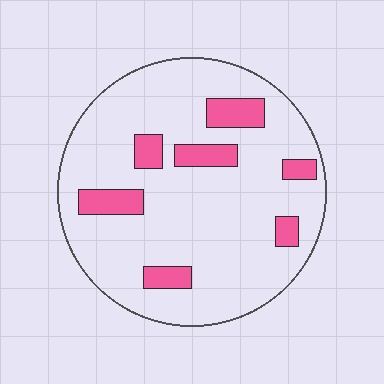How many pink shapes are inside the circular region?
7.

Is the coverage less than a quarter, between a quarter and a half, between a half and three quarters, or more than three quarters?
Less than a quarter.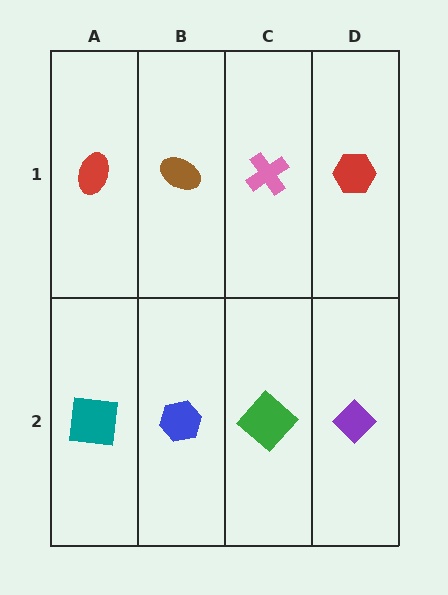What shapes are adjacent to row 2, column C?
A pink cross (row 1, column C), a blue hexagon (row 2, column B), a purple diamond (row 2, column D).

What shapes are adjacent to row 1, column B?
A blue hexagon (row 2, column B), a red ellipse (row 1, column A), a pink cross (row 1, column C).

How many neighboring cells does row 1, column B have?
3.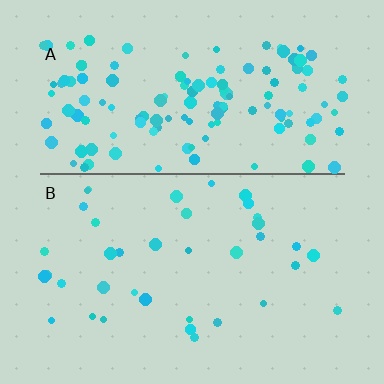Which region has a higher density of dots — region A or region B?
A (the top).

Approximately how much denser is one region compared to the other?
Approximately 3.4× — region A over region B.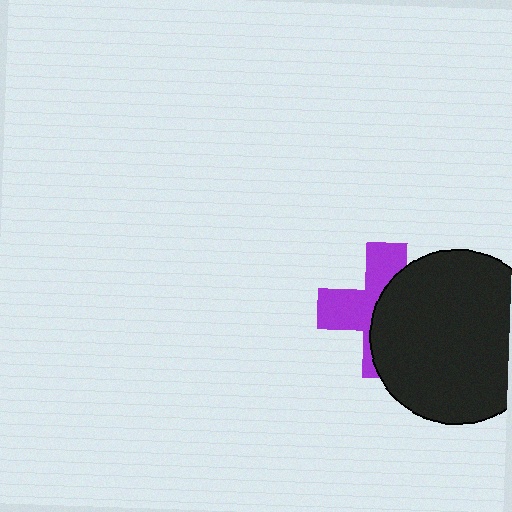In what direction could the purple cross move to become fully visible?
The purple cross could move left. That would shift it out from behind the black circle entirely.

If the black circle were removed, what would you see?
You would see the complete purple cross.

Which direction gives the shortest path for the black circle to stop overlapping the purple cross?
Moving right gives the shortest separation.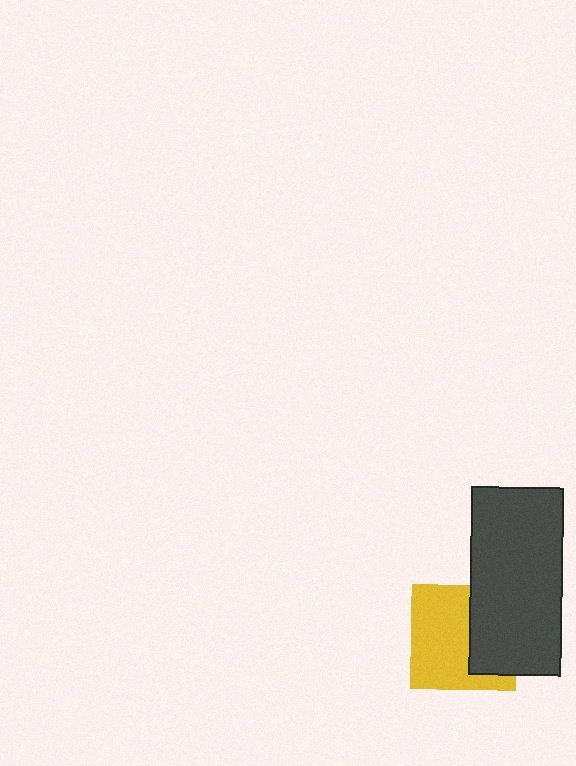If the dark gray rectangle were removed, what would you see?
You would see the complete yellow square.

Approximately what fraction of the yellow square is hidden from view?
Roughly 38% of the yellow square is hidden behind the dark gray rectangle.